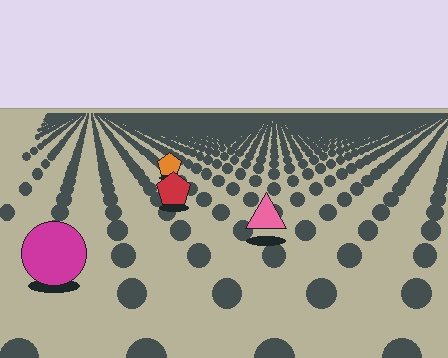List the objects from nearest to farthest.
From nearest to farthest: the magenta circle, the pink triangle, the red pentagon, the orange pentagon.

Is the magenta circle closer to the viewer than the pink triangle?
Yes. The magenta circle is closer — you can tell from the texture gradient: the ground texture is coarser near it.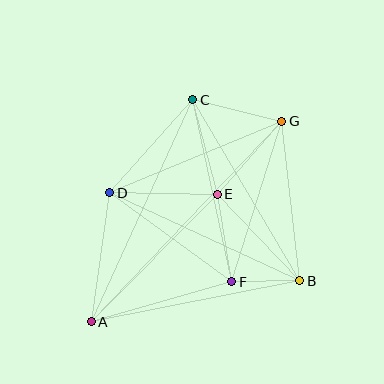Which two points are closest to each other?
Points B and F are closest to each other.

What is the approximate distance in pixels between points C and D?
The distance between C and D is approximately 125 pixels.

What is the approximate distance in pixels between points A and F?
The distance between A and F is approximately 146 pixels.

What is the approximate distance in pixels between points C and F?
The distance between C and F is approximately 186 pixels.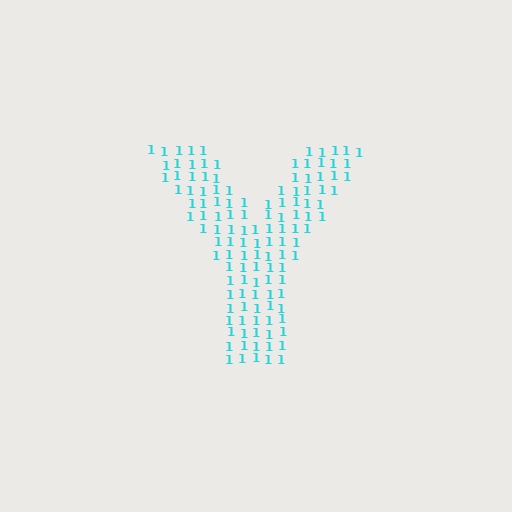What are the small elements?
The small elements are digit 1's.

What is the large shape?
The large shape is the letter Y.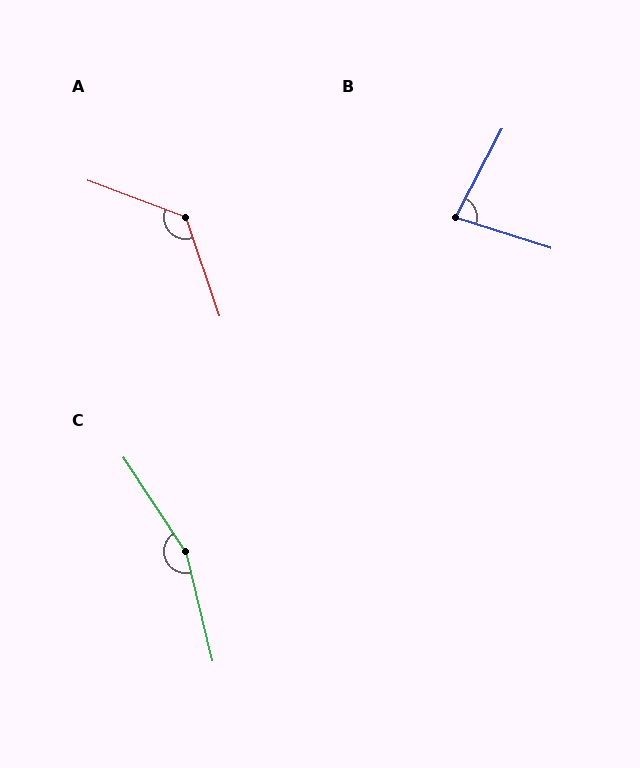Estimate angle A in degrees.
Approximately 129 degrees.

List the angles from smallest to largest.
B (80°), A (129°), C (160°).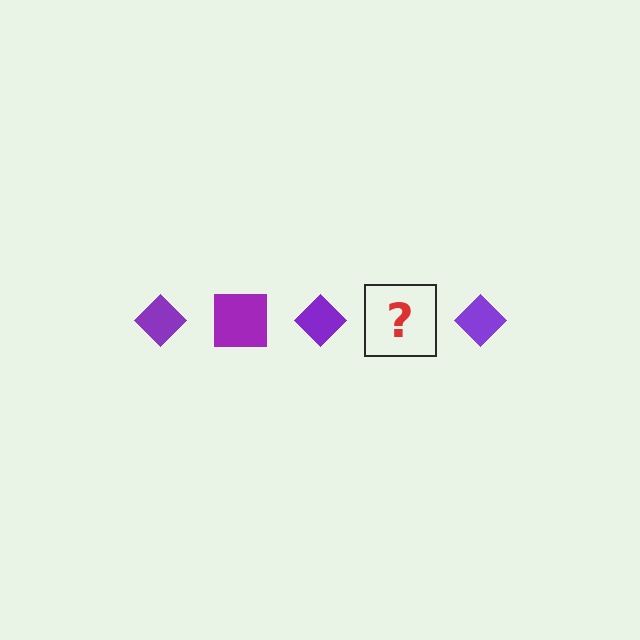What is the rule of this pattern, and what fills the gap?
The rule is that the pattern cycles through diamond, square shapes in purple. The gap should be filled with a purple square.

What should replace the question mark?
The question mark should be replaced with a purple square.